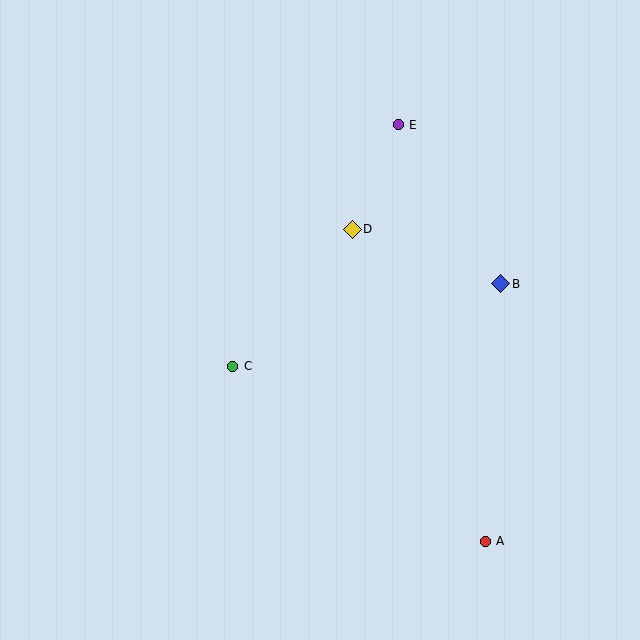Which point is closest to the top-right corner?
Point E is closest to the top-right corner.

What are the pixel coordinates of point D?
Point D is at (352, 229).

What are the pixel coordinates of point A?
Point A is at (485, 541).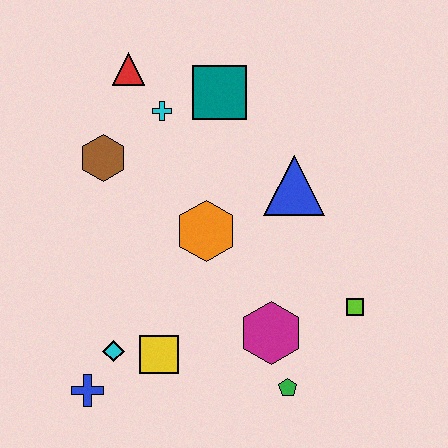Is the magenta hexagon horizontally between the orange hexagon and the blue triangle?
Yes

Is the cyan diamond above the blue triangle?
No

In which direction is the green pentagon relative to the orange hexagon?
The green pentagon is below the orange hexagon.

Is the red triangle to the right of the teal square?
No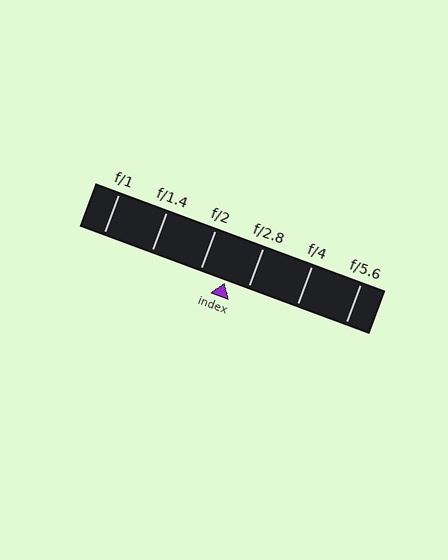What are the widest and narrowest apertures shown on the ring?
The widest aperture shown is f/1 and the narrowest is f/5.6.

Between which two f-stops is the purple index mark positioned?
The index mark is between f/2 and f/2.8.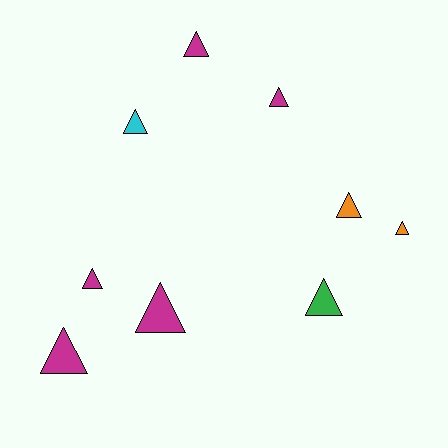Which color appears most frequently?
Magenta, with 5 objects.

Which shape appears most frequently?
Triangle, with 9 objects.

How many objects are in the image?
There are 9 objects.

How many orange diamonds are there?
There are no orange diamonds.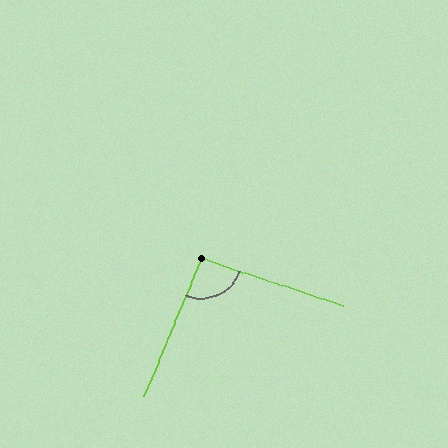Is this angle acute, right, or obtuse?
It is approximately a right angle.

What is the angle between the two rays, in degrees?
Approximately 94 degrees.